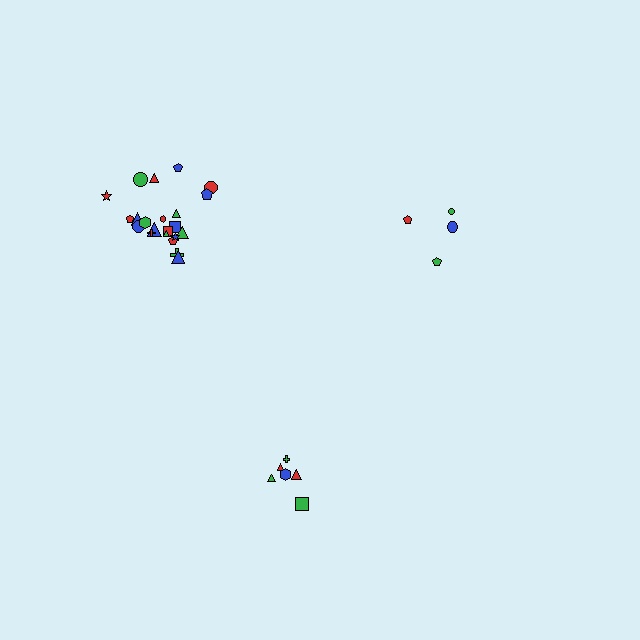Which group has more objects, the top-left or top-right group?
The top-left group.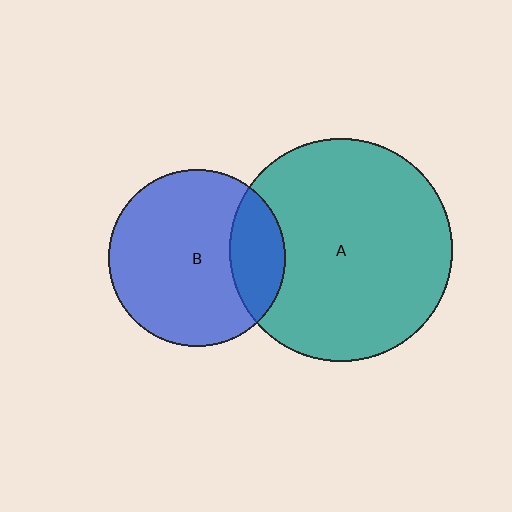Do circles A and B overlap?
Yes.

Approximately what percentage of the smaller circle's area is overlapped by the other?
Approximately 20%.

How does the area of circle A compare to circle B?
Approximately 1.6 times.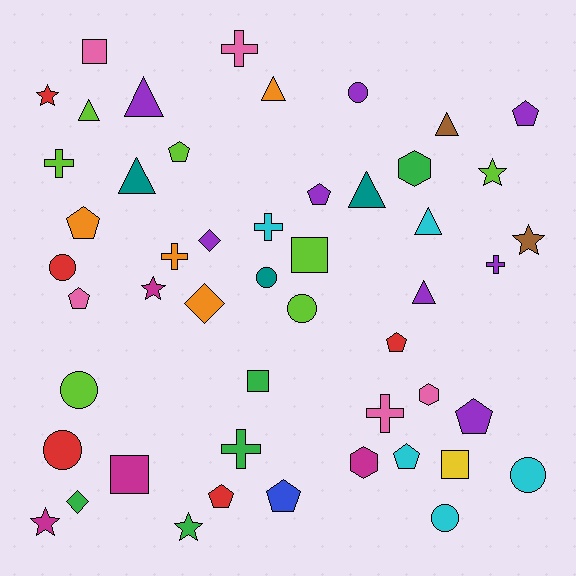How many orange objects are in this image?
There are 4 orange objects.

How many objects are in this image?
There are 50 objects.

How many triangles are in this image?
There are 8 triangles.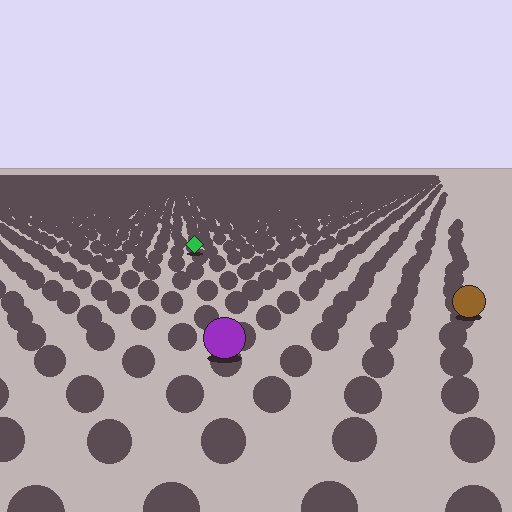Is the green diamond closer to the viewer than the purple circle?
No. The purple circle is closer — you can tell from the texture gradient: the ground texture is coarser near it.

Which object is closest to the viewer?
The purple circle is closest. The texture marks near it are larger and more spread out.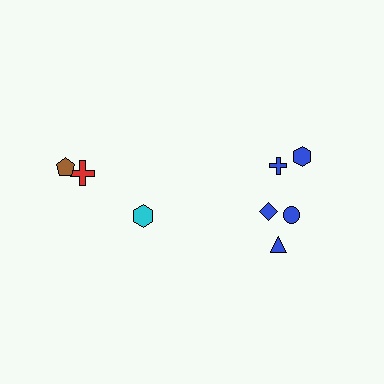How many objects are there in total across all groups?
There are 8 objects.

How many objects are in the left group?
There are 3 objects.